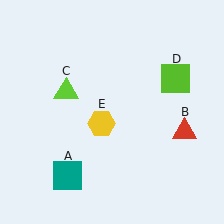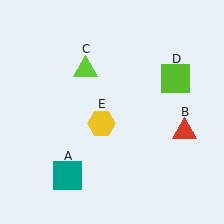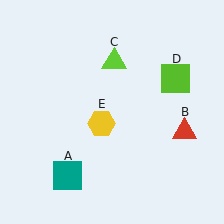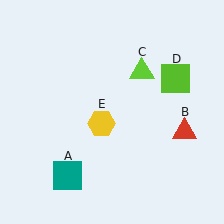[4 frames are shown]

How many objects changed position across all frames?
1 object changed position: lime triangle (object C).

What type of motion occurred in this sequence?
The lime triangle (object C) rotated clockwise around the center of the scene.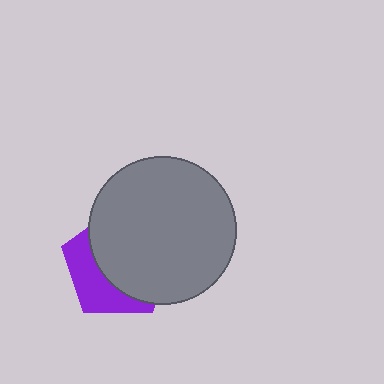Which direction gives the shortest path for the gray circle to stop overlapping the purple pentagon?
Moving toward the upper-right gives the shortest separation.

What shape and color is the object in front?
The object in front is a gray circle.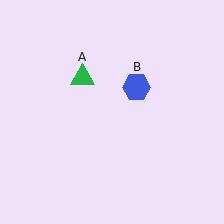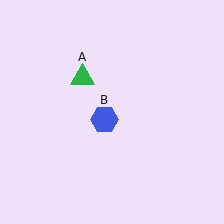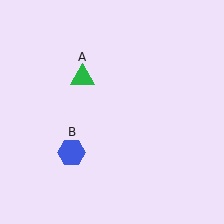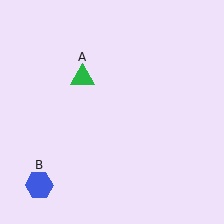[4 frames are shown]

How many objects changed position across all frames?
1 object changed position: blue hexagon (object B).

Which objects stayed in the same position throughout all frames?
Green triangle (object A) remained stationary.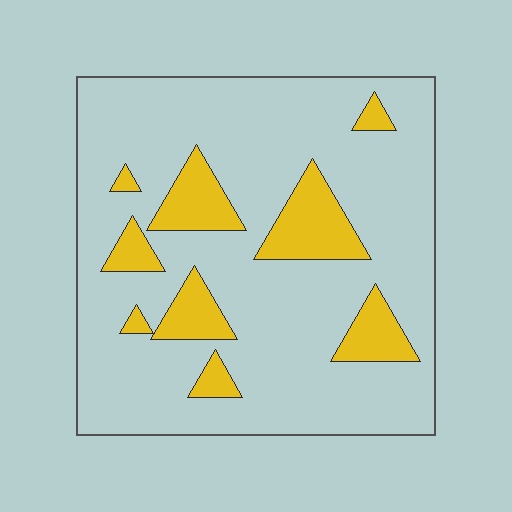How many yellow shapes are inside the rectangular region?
9.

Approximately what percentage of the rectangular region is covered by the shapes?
Approximately 20%.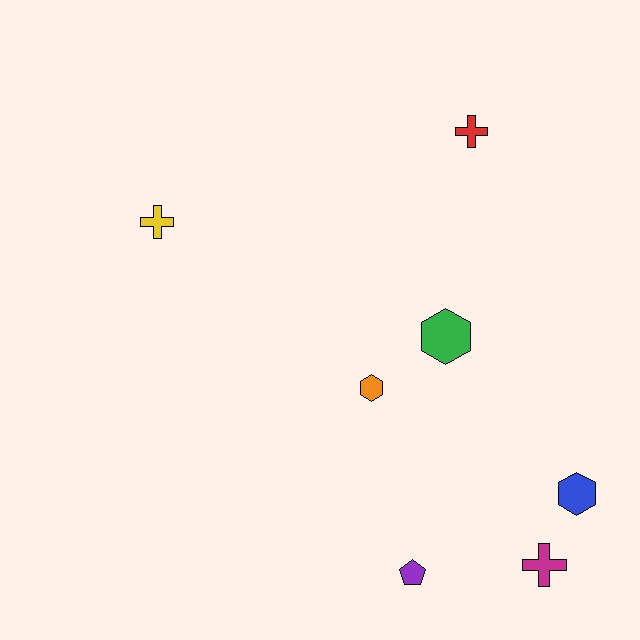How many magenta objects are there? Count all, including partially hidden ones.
There is 1 magenta object.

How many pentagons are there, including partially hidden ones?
There is 1 pentagon.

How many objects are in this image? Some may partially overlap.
There are 7 objects.